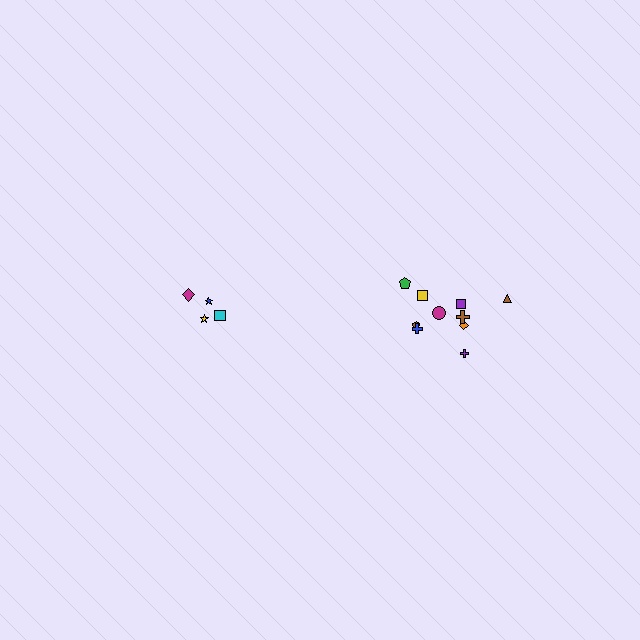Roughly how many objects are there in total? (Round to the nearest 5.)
Roughly 15 objects in total.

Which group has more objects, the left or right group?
The right group.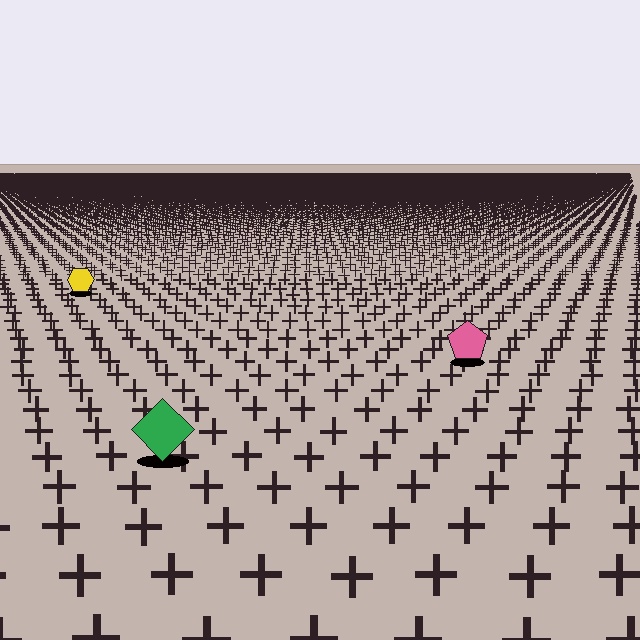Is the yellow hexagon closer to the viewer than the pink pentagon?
No. The pink pentagon is closer — you can tell from the texture gradient: the ground texture is coarser near it.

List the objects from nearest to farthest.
From nearest to farthest: the green diamond, the pink pentagon, the yellow hexagon.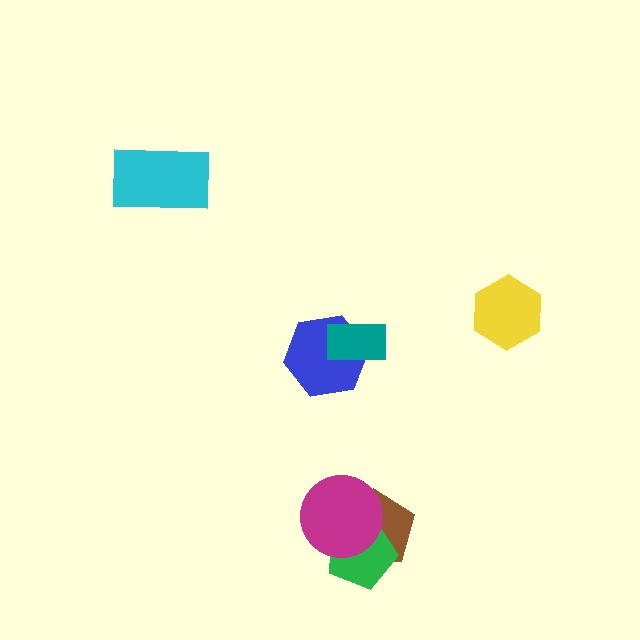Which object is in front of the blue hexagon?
The teal rectangle is in front of the blue hexagon.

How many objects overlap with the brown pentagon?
2 objects overlap with the brown pentagon.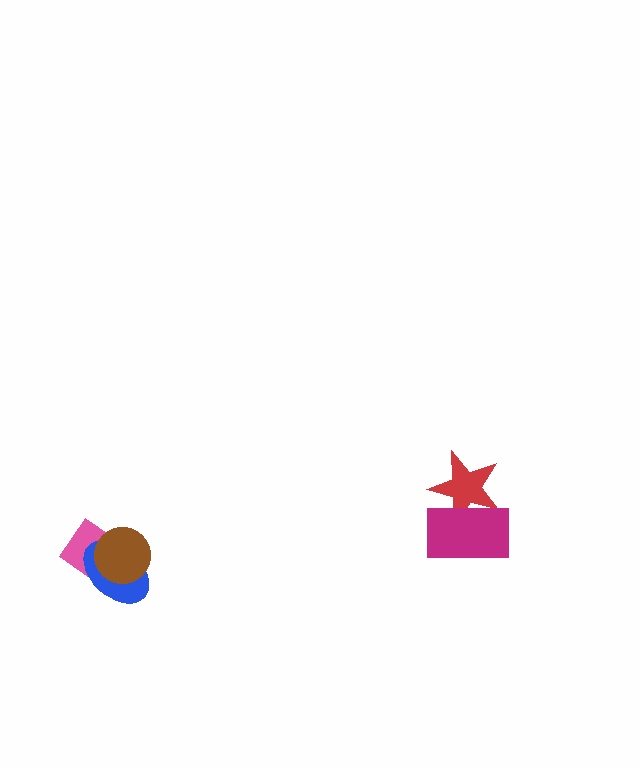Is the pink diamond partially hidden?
Yes, it is partially covered by another shape.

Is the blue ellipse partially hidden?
Yes, it is partially covered by another shape.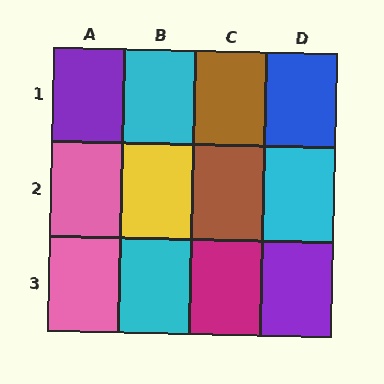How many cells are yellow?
1 cell is yellow.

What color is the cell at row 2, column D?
Cyan.